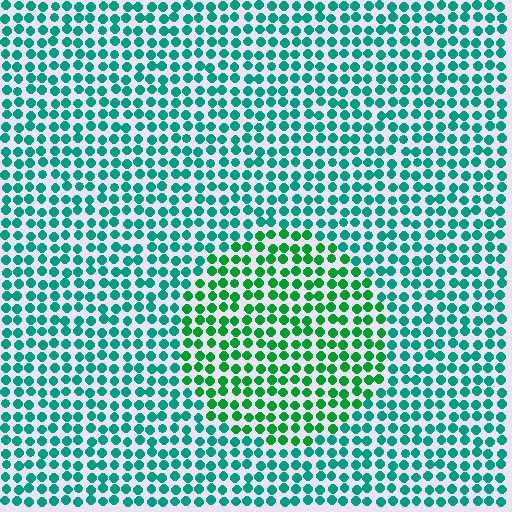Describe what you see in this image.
The image is filled with small teal elements in a uniform arrangement. A circle-shaped region is visible where the elements are tinted to a slightly different hue, forming a subtle color boundary.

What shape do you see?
I see a circle.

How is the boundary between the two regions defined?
The boundary is defined purely by a slight shift in hue (about 33 degrees). Spacing, size, and orientation are identical on both sides.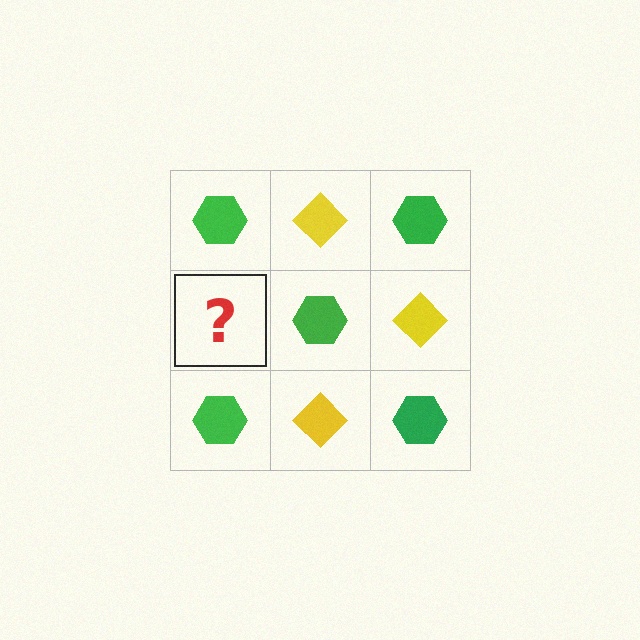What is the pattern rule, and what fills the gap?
The rule is that it alternates green hexagon and yellow diamond in a checkerboard pattern. The gap should be filled with a yellow diamond.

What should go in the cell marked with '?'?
The missing cell should contain a yellow diamond.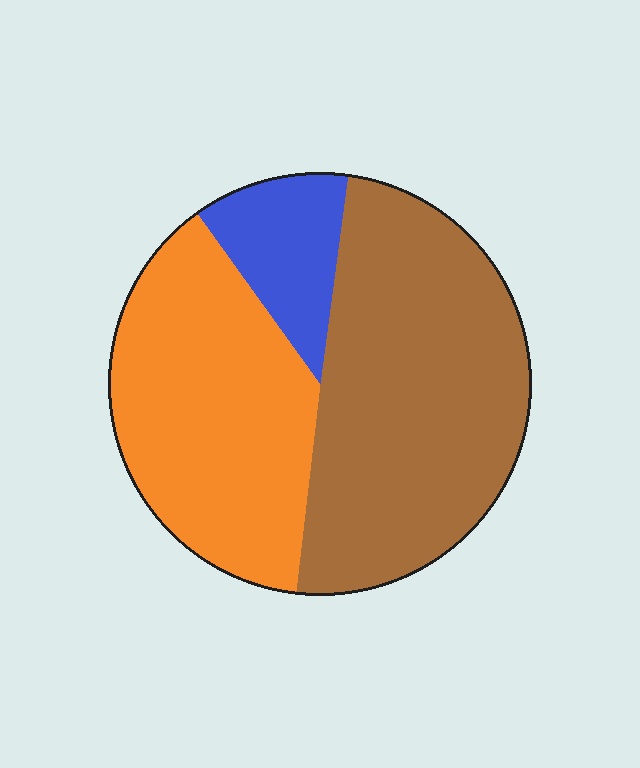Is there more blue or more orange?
Orange.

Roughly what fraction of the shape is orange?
Orange covers about 40% of the shape.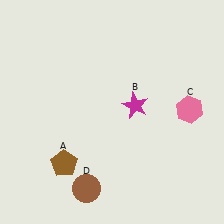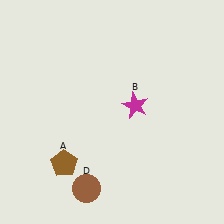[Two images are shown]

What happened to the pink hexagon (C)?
The pink hexagon (C) was removed in Image 2. It was in the top-right area of Image 1.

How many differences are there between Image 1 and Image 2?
There is 1 difference between the two images.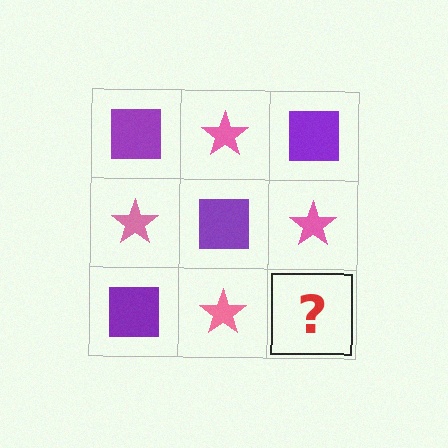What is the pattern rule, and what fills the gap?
The rule is that it alternates purple square and pink star in a checkerboard pattern. The gap should be filled with a purple square.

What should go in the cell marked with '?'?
The missing cell should contain a purple square.